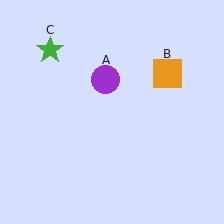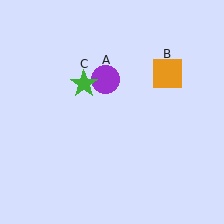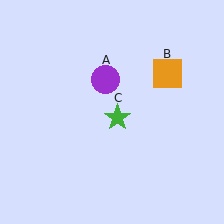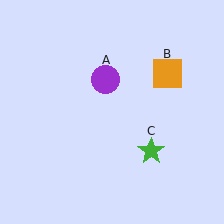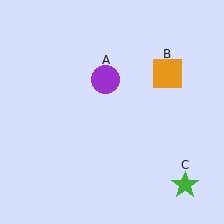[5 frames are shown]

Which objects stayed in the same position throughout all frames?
Purple circle (object A) and orange square (object B) remained stationary.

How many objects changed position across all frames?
1 object changed position: green star (object C).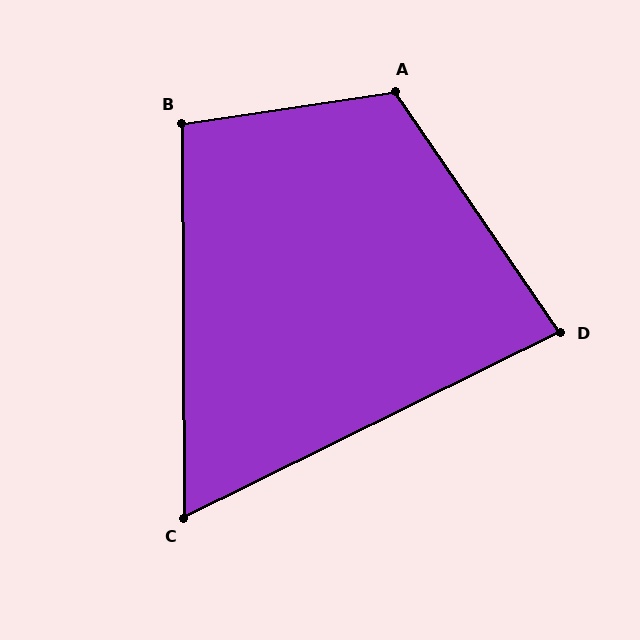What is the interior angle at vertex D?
Approximately 82 degrees (acute).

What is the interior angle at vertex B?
Approximately 98 degrees (obtuse).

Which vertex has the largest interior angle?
A, at approximately 116 degrees.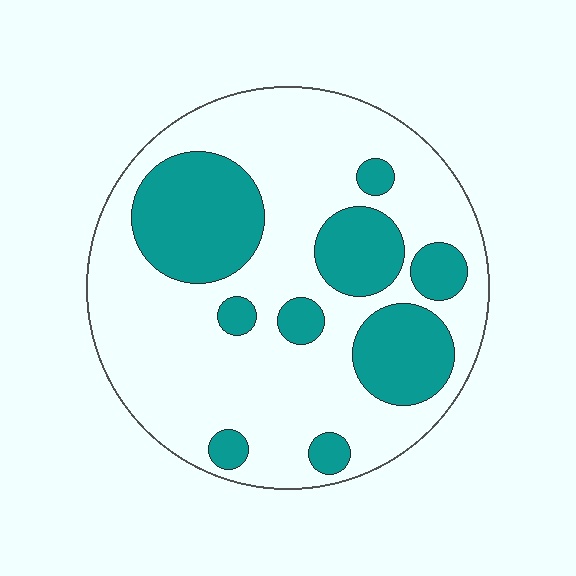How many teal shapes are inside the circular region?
9.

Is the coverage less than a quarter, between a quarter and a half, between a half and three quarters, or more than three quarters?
Between a quarter and a half.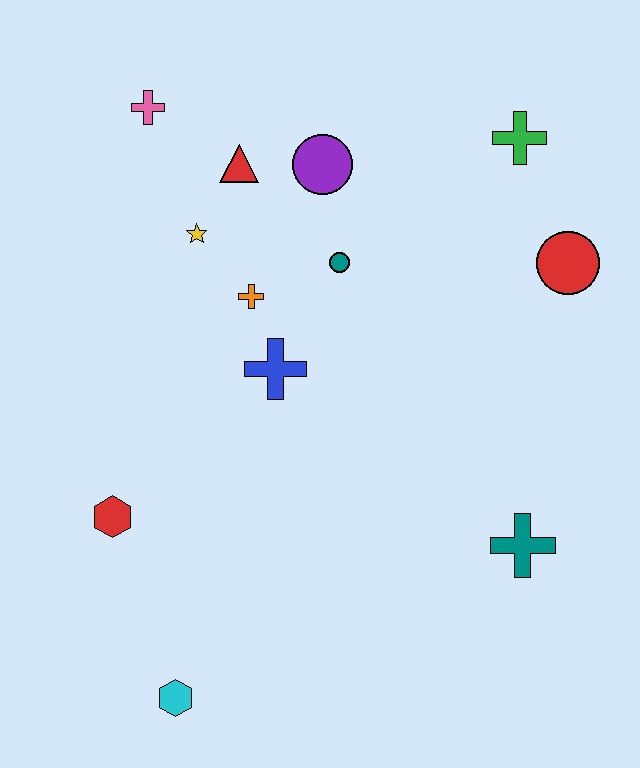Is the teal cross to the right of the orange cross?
Yes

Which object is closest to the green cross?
The red circle is closest to the green cross.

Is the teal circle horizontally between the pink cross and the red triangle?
No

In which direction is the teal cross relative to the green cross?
The teal cross is below the green cross.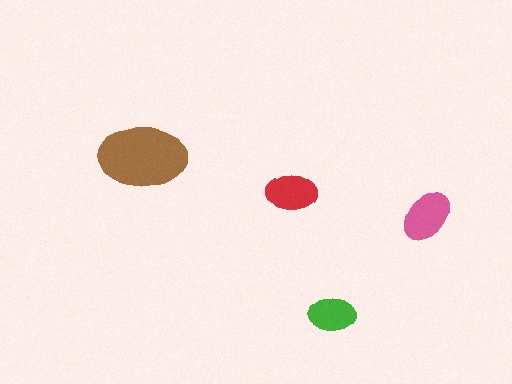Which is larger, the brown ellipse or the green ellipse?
The brown one.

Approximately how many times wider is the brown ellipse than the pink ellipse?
About 1.5 times wider.